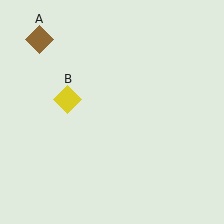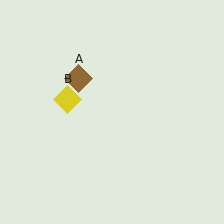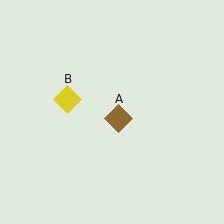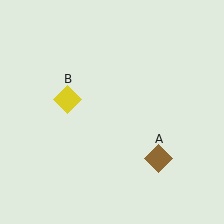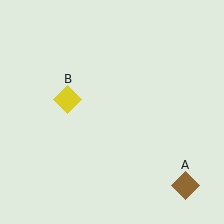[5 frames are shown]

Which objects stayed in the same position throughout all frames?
Yellow diamond (object B) remained stationary.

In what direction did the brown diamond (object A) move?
The brown diamond (object A) moved down and to the right.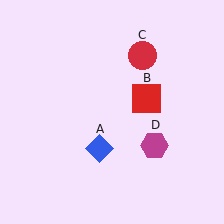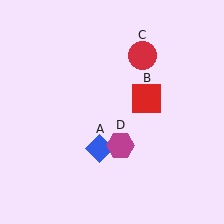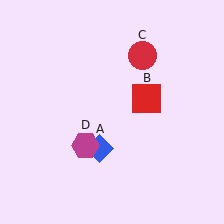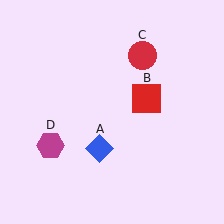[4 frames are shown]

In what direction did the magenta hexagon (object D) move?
The magenta hexagon (object D) moved left.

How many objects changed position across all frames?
1 object changed position: magenta hexagon (object D).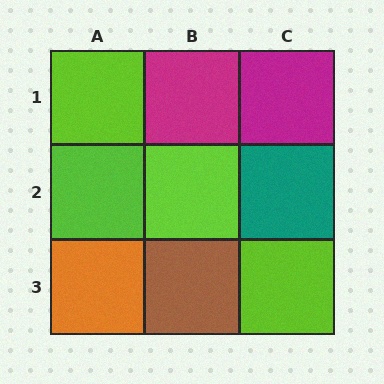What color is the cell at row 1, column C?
Magenta.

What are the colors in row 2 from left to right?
Lime, lime, teal.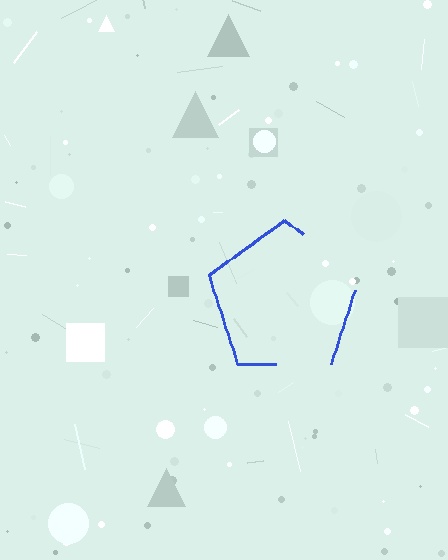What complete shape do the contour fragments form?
The contour fragments form a pentagon.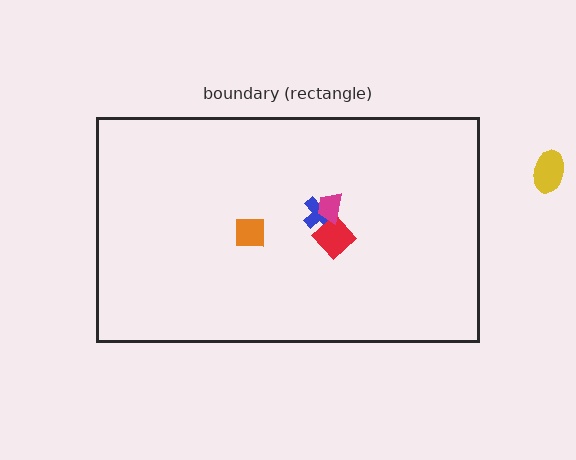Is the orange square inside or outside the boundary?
Inside.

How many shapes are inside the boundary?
4 inside, 1 outside.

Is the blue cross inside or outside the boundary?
Inside.